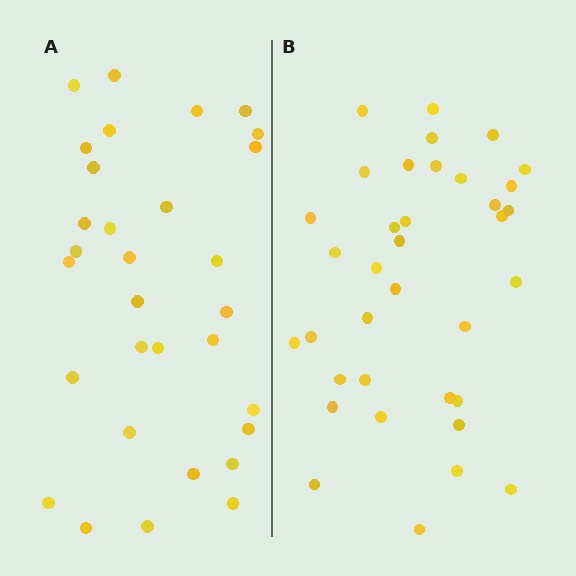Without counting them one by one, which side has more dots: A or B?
Region B (the right region) has more dots.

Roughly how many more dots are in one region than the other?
Region B has about 5 more dots than region A.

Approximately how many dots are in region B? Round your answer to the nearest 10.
About 40 dots. (The exact count is 36, which rounds to 40.)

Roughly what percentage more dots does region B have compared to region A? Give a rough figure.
About 15% more.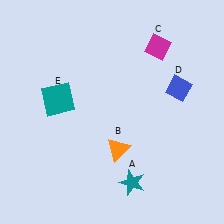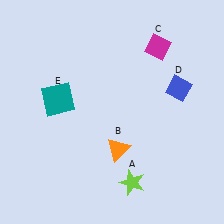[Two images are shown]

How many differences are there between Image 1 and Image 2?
There is 1 difference between the two images.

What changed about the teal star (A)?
In Image 1, A is teal. In Image 2, it changed to lime.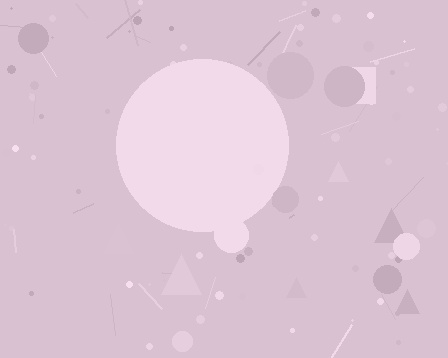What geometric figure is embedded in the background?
A circle is embedded in the background.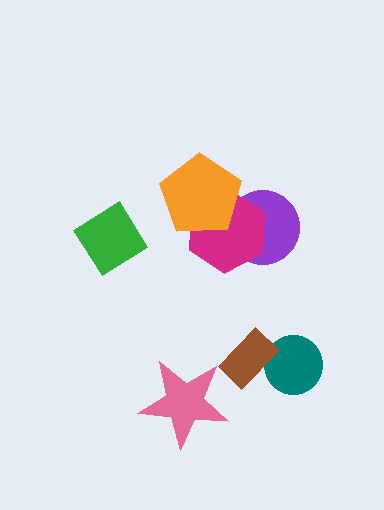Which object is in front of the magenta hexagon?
The orange pentagon is in front of the magenta hexagon.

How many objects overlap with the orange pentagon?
2 objects overlap with the orange pentagon.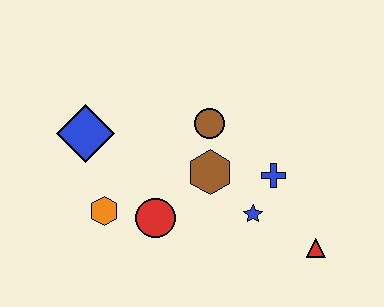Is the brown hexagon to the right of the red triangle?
No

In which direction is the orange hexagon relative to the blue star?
The orange hexagon is to the left of the blue star.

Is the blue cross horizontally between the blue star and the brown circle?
No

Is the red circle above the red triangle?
Yes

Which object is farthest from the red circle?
The red triangle is farthest from the red circle.